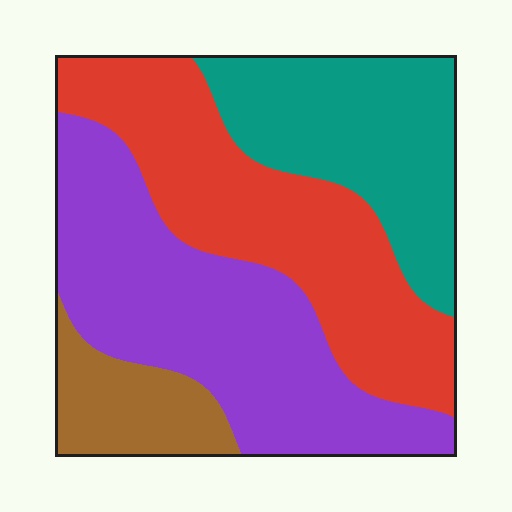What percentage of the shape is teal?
Teal covers roughly 25% of the shape.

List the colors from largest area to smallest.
From largest to smallest: purple, red, teal, brown.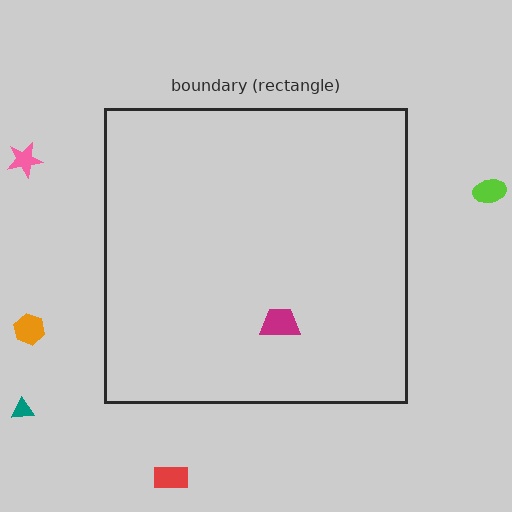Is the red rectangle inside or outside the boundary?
Outside.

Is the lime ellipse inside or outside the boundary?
Outside.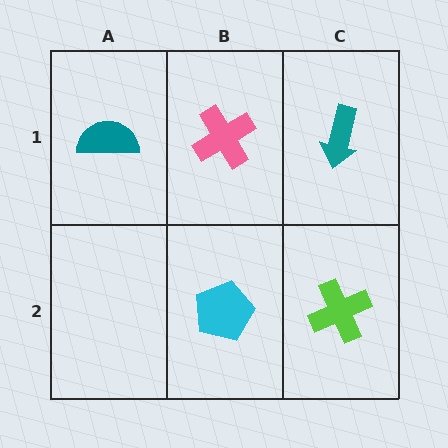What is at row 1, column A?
A teal semicircle.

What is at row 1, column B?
A pink cross.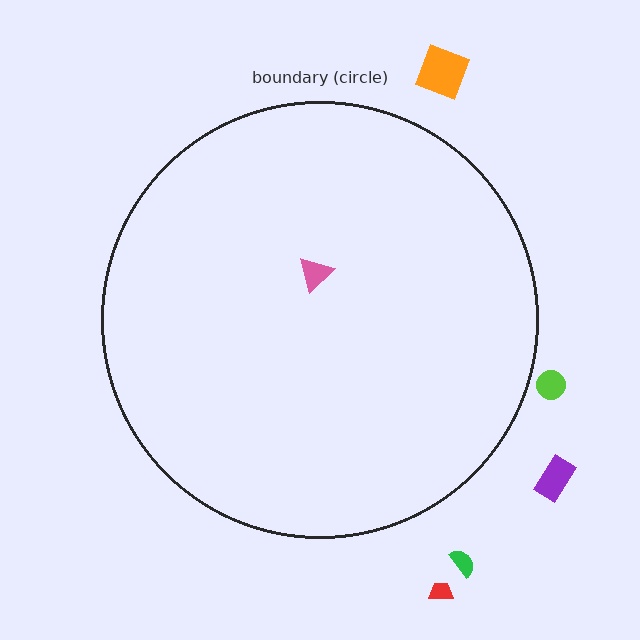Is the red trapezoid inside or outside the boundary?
Outside.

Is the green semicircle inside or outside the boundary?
Outside.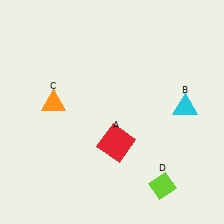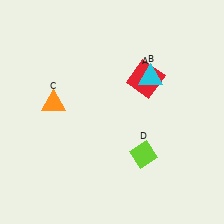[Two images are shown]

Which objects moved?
The objects that moved are: the red square (A), the cyan triangle (B), the lime diamond (D).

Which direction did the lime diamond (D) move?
The lime diamond (D) moved up.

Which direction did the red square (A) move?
The red square (A) moved up.